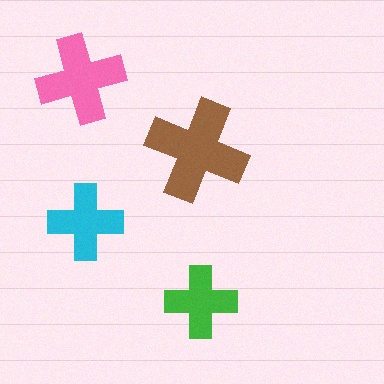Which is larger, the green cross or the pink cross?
The pink one.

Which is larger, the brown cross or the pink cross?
The brown one.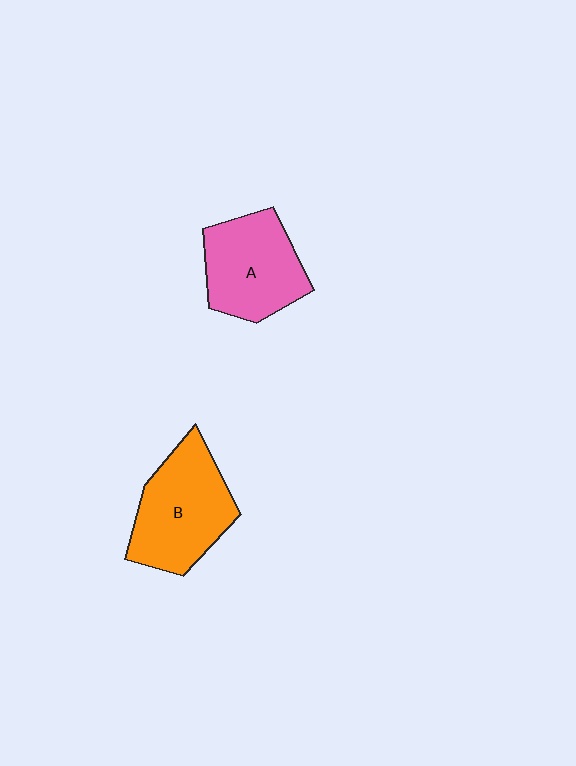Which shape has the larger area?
Shape B (orange).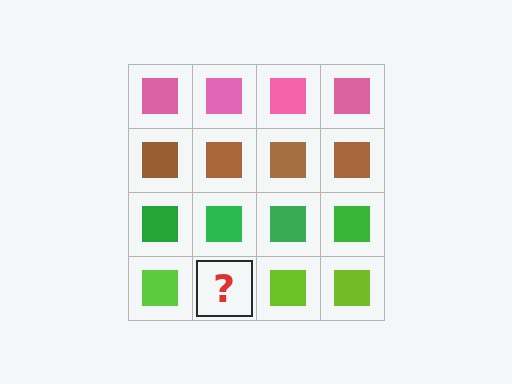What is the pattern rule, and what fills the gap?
The rule is that each row has a consistent color. The gap should be filled with a lime square.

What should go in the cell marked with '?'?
The missing cell should contain a lime square.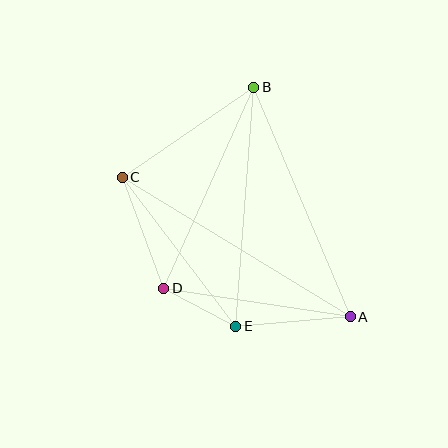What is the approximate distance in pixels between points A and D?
The distance between A and D is approximately 189 pixels.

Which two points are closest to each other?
Points D and E are closest to each other.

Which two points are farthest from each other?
Points A and C are farthest from each other.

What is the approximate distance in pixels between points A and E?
The distance between A and E is approximately 115 pixels.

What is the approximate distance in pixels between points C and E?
The distance between C and E is approximately 187 pixels.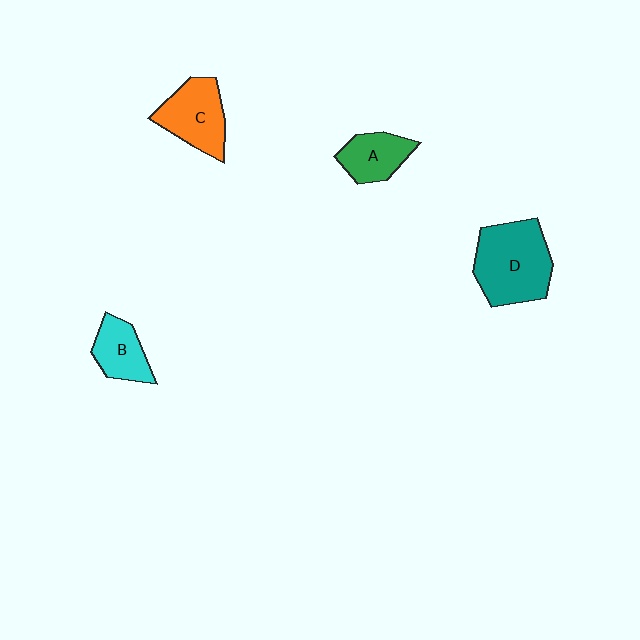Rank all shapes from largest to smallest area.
From largest to smallest: D (teal), C (orange), A (green), B (cyan).